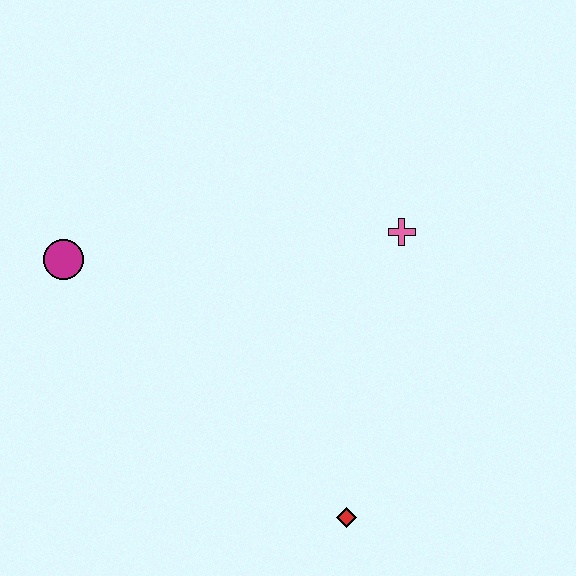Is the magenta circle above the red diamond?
Yes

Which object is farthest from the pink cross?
The magenta circle is farthest from the pink cross.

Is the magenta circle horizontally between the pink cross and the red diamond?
No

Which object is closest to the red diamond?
The pink cross is closest to the red diamond.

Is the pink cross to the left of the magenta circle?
No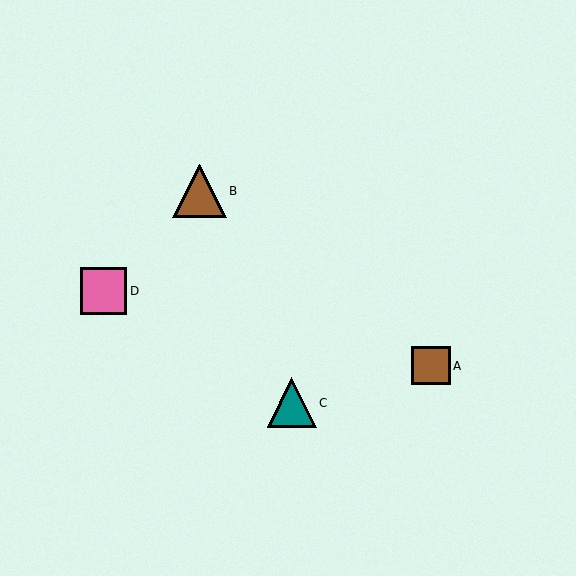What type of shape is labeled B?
Shape B is a brown triangle.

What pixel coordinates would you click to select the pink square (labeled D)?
Click at (104, 291) to select the pink square D.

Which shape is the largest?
The brown triangle (labeled B) is the largest.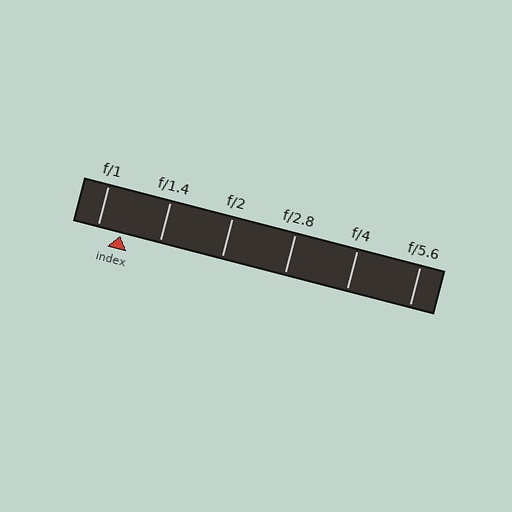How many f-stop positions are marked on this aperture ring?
There are 6 f-stop positions marked.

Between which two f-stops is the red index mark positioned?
The index mark is between f/1 and f/1.4.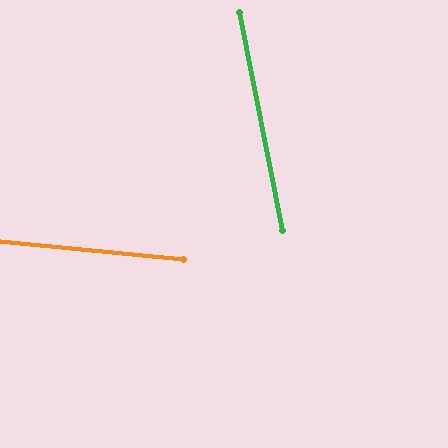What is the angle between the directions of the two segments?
Approximately 73 degrees.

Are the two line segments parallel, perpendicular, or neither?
Neither parallel nor perpendicular — they differ by about 73°.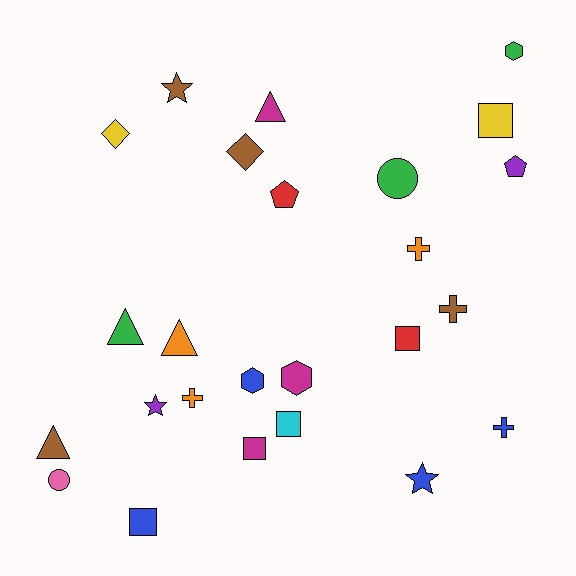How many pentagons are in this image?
There are 2 pentagons.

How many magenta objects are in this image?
There are 3 magenta objects.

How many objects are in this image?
There are 25 objects.